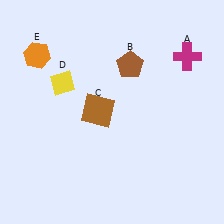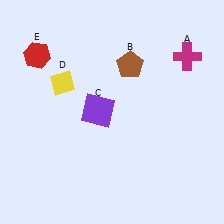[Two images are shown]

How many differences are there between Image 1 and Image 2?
There are 2 differences between the two images.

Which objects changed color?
C changed from brown to purple. E changed from orange to red.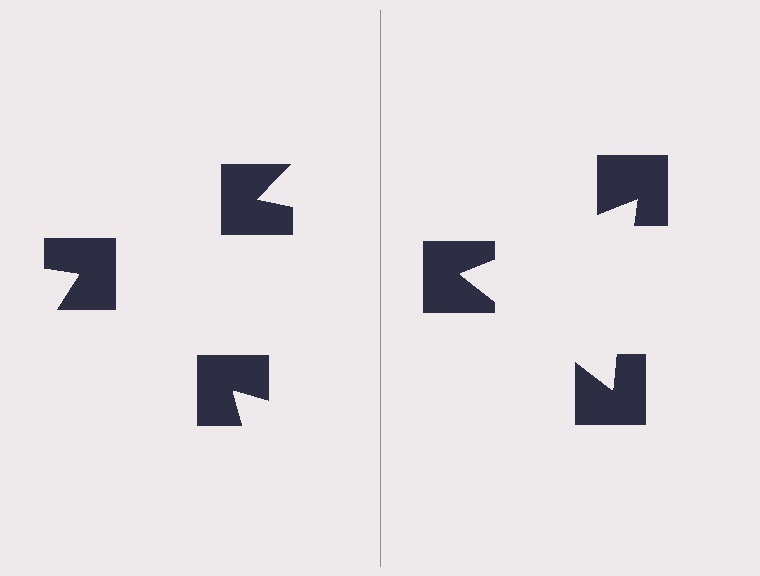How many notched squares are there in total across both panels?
6 — 3 on each side.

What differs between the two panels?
The notched squares are positioned identically on both sides; only the wedge orientations differ. On the right they align to a triangle; on the left they are misaligned.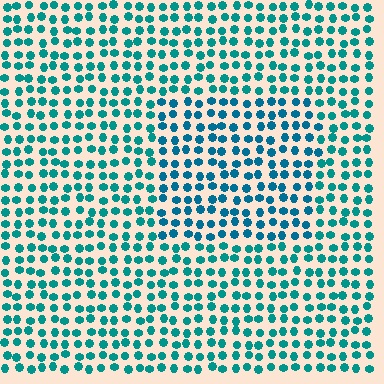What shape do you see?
I see a rectangle.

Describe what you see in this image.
The image is filled with small teal elements in a uniform arrangement. A rectangle-shaped region is visible where the elements are tinted to a slightly different hue, forming a subtle color boundary.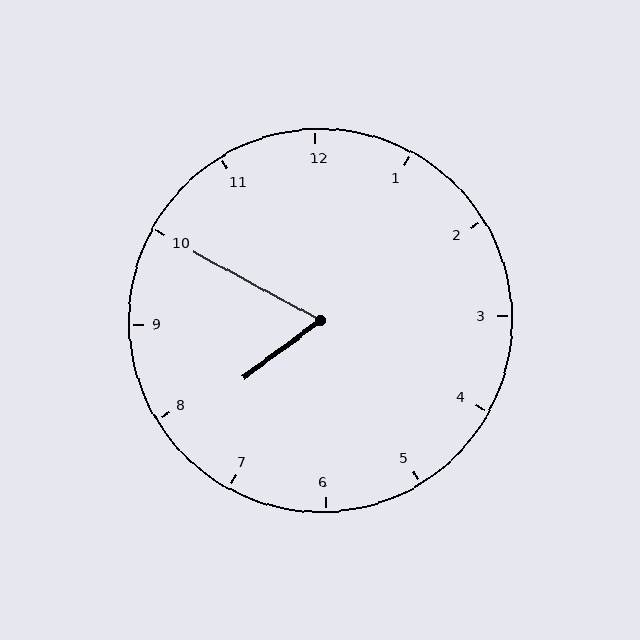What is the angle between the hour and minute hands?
Approximately 65 degrees.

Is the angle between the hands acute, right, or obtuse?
It is acute.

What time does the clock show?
7:50.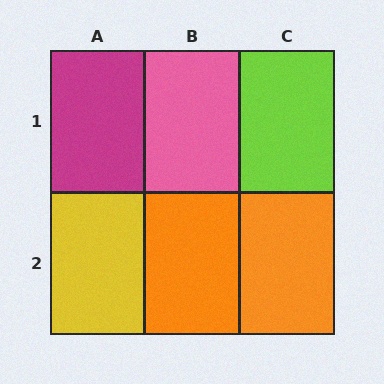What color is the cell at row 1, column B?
Pink.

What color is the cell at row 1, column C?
Lime.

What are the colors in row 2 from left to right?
Yellow, orange, orange.